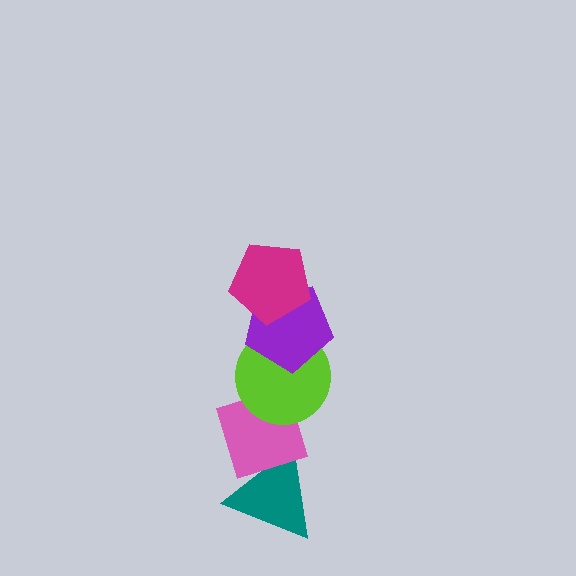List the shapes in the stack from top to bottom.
From top to bottom: the magenta pentagon, the purple pentagon, the lime circle, the pink diamond, the teal triangle.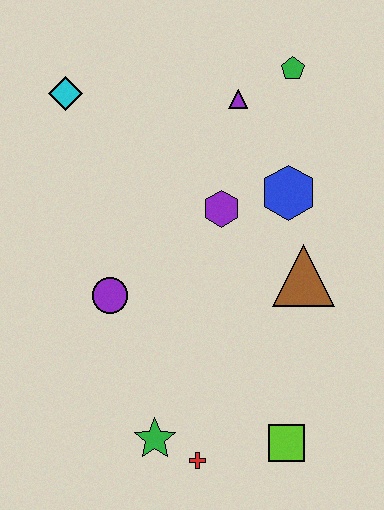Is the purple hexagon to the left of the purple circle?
No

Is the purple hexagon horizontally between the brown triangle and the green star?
Yes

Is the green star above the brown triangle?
No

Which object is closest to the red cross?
The green star is closest to the red cross.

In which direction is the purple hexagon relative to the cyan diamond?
The purple hexagon is to the right of the cyan diamond.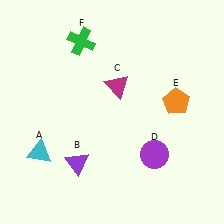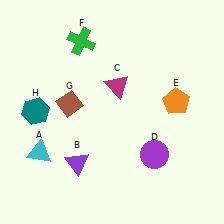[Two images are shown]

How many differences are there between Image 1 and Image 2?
There are 2 differences between the two images.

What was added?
A brown diamond (G), a teal hexagon (H) were added in Image 2.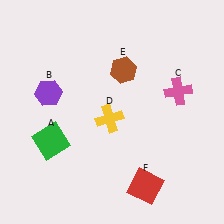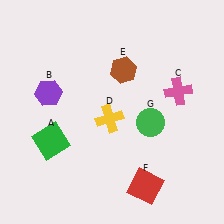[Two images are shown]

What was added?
A green circle (G) was added in Image 2.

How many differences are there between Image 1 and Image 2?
There is 1 difference between the two images.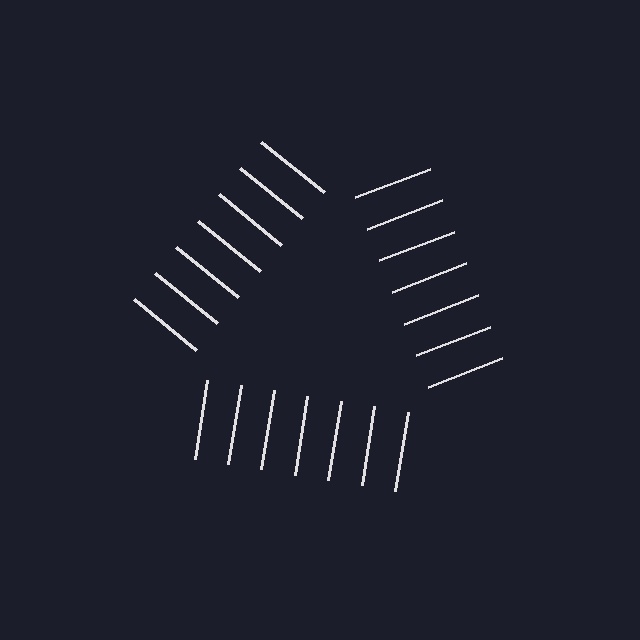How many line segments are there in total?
21 — 7 along each of the 3 edges.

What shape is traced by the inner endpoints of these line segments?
An illusory triangle — the line segments terminate on its edges but no continuous stroke is drawn.